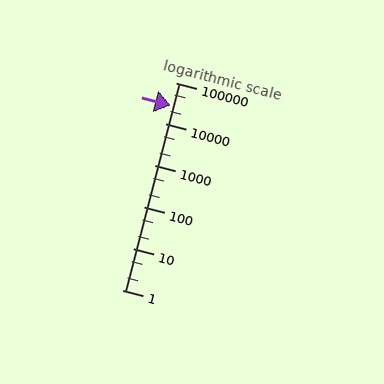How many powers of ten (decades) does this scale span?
The scale spans 5 decades, from 1 to 100000.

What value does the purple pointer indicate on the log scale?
The pointer indicates approximately 29000.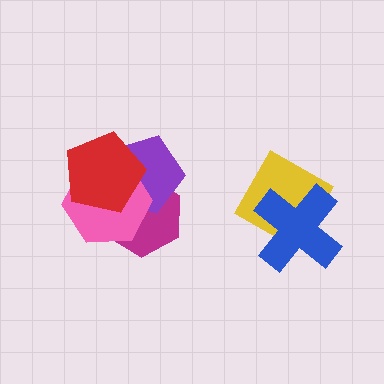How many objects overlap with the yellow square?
1 object overlaps with the yellow square.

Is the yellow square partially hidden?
Yes, it is partially covered by another shape.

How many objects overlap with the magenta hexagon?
3 objects overlap with the magenta hexagon.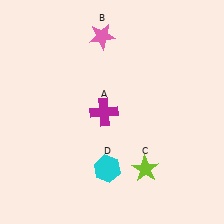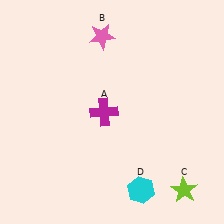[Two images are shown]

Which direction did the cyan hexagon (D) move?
The cyan hexagon (D) moved right.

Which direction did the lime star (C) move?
The lime star (C) moved right.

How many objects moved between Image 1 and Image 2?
2 objects moved between the two images.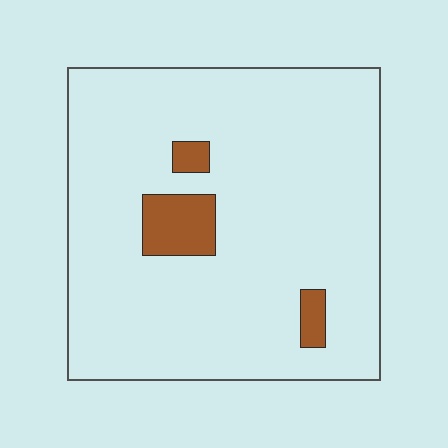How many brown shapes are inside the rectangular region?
3.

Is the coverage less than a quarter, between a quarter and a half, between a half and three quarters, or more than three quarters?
Less than a quarter.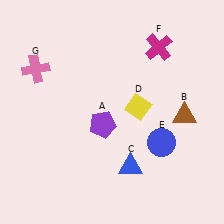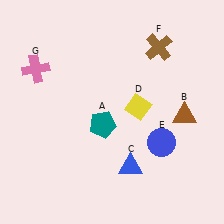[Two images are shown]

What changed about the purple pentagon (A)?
In Image 1, A is purple. In Image 2, it changed to teal.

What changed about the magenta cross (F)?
In Image 1, F is magenta. In Image 2, it changed to brown.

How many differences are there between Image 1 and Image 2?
There are 2 differences between the two images.